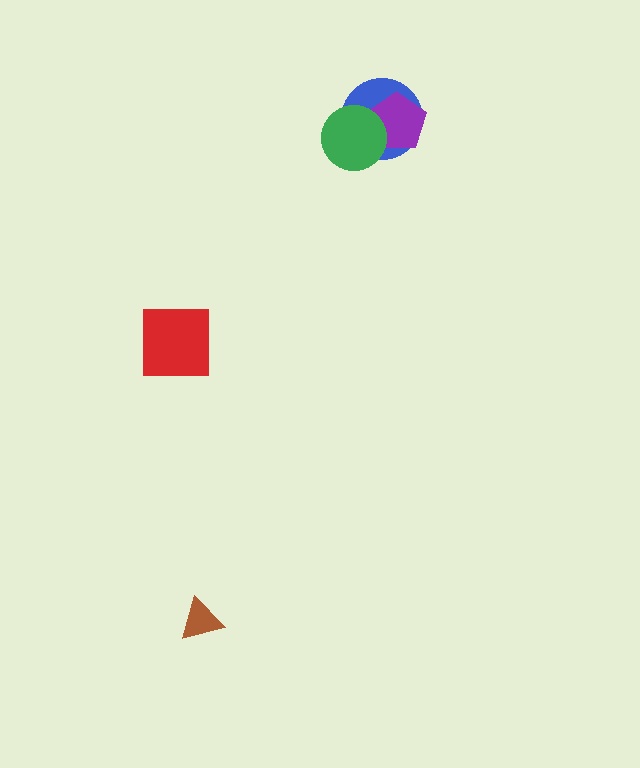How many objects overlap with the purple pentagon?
2 objects overlap with the purple pentagon.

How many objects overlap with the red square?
0 objects overlap with the red square.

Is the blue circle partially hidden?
Yes, it is partially covered by another shape.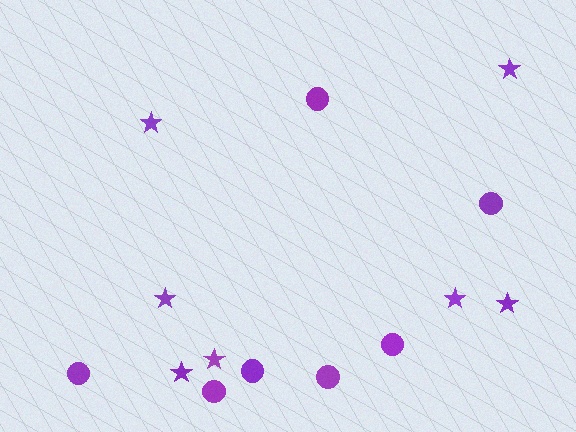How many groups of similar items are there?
There are 2 groups: one group of stars (7) and one group of circles (7).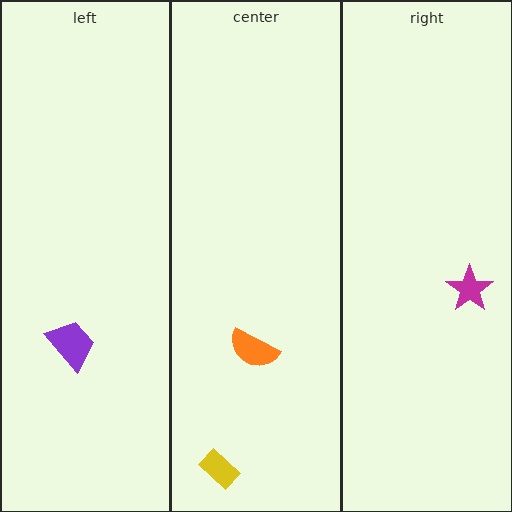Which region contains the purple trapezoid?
The left region.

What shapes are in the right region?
The magenta star.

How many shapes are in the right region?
1.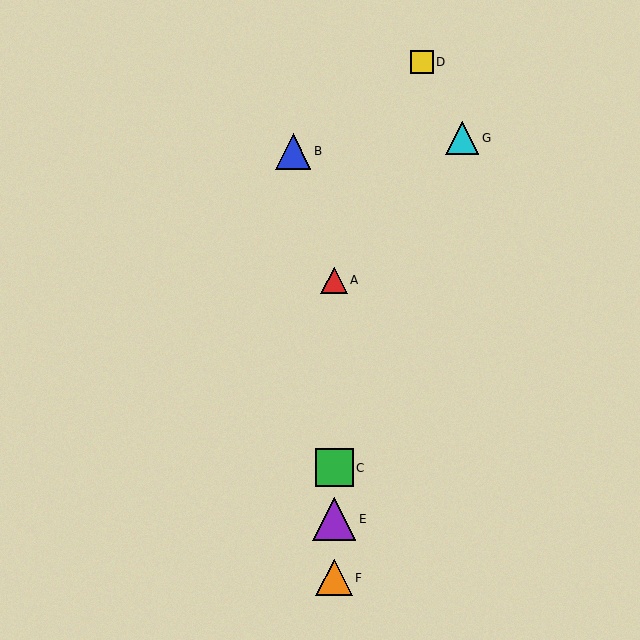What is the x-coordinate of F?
Object F is at x≈334.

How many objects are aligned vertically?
4 objects (A, C, E, F) are aligned vertically.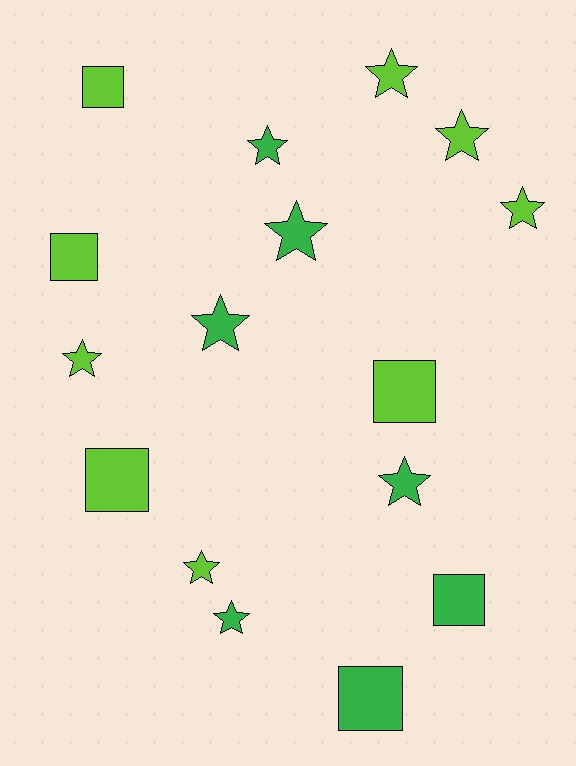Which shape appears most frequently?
Star, with 10 objects.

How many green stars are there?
There are 5 green stars.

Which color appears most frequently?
Lime, with 9 objects.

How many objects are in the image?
There are 16 objects.